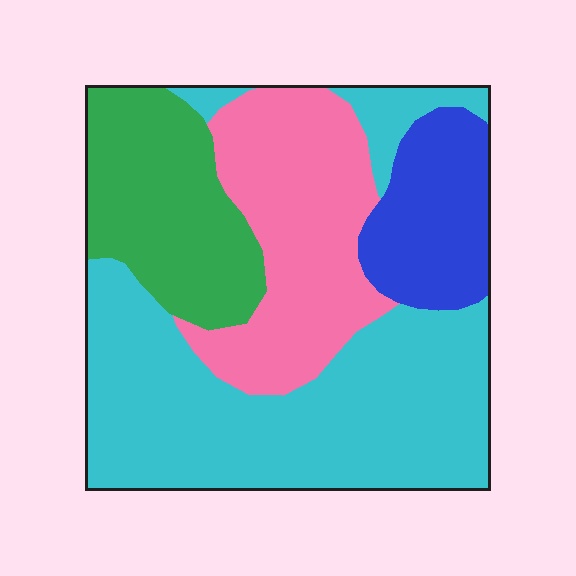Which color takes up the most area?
Cyan, at roughly 45%.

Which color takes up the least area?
Blue, at roughly 15%.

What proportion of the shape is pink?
Pink takes up about one quarter (1/4) of the shape.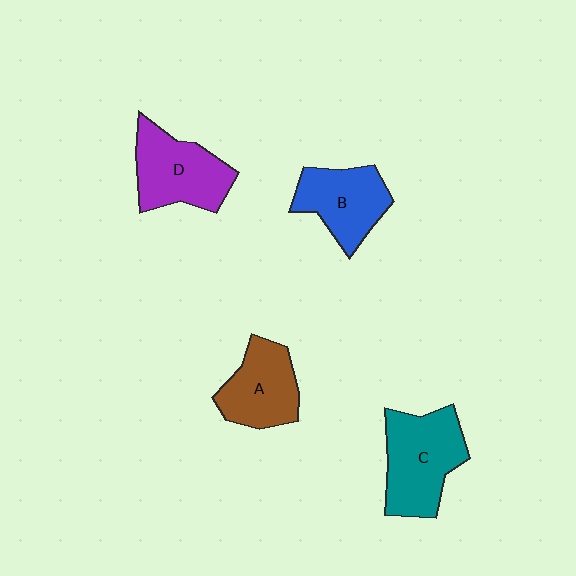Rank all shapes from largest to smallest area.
From largest to smallest: C (teal), D (purple), B (blue), A (brown).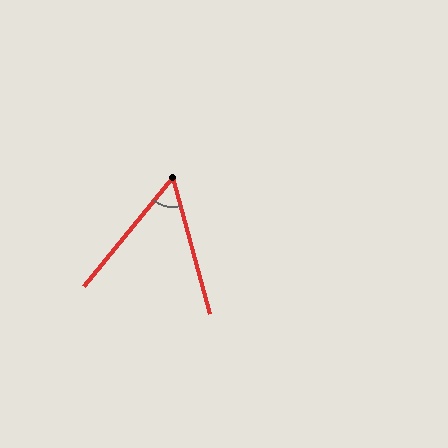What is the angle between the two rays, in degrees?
Approximately 54 degrees.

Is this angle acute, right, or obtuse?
It is acute.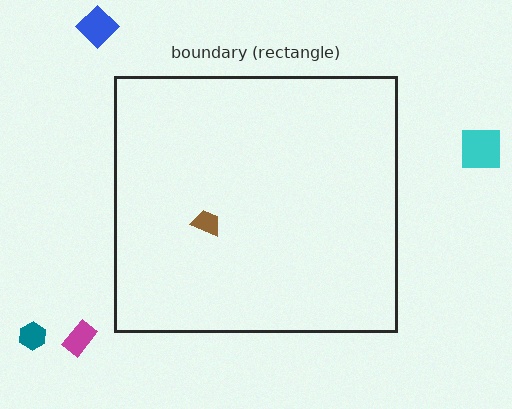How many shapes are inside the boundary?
1 inside, 4 outside.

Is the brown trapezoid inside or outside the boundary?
Inside.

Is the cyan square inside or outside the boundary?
Outside.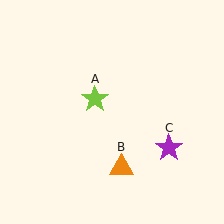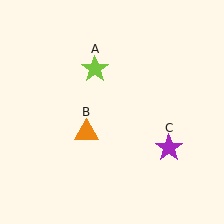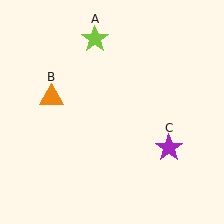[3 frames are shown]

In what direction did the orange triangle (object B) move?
The orange triangle (object B) moved up and to the left.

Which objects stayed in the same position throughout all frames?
Purple star (object C) remained stationary.